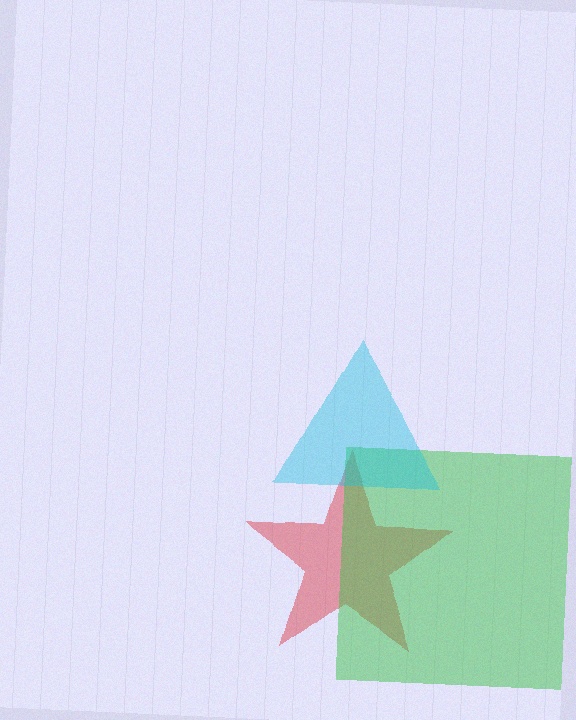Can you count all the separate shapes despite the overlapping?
Yes, there are 3 separate shapes.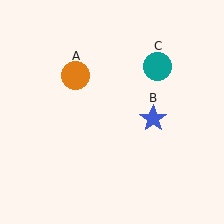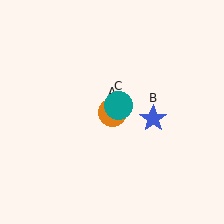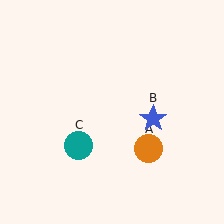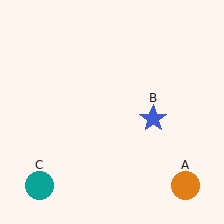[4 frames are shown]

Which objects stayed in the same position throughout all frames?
Blue star (object B) remained stationary.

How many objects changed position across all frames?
2 objects changed position: orange circle (object A), teal circle (object C).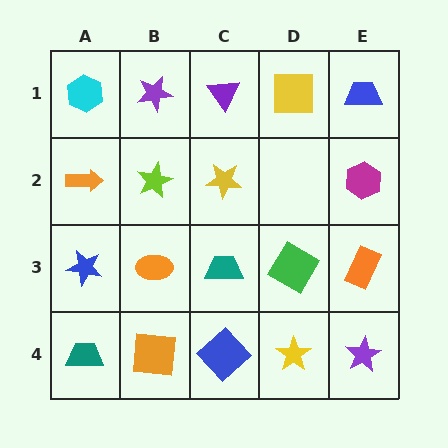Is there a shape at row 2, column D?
No, that cell is empty.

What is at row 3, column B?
An orange ellipse.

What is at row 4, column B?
An orange square.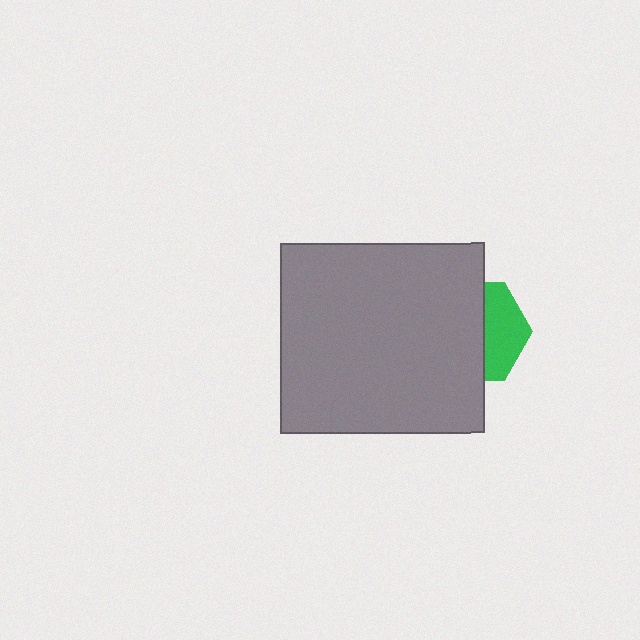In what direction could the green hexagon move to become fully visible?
The green hexagon could move right. That would shift it out from behind the gray rectangle entirely.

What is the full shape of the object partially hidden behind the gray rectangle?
The partially hidden object is a green hexagon.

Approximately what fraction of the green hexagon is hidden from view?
Roughly 61% of the green hexagon is hidden behind the gray rectangle.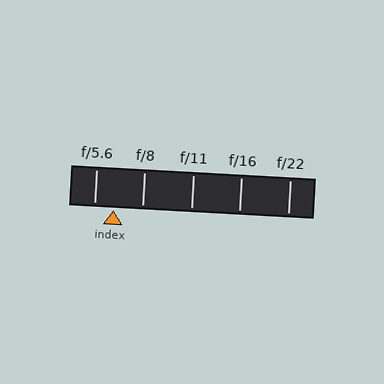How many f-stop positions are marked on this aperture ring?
There are 5 f-stop positions marked.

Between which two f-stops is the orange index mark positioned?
The index mark is between f/5.6 and f/8.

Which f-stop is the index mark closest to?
The index mark is closest to f/5.6.